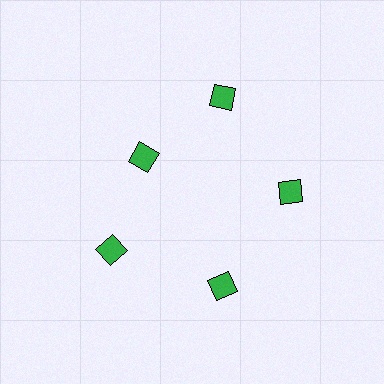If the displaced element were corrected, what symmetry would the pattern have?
It would have 5-fold rotational symmetry — the pattern would map onto itself every 72 degrees.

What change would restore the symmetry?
The symmetry would be restored by moving it outward, back onto the ring so that all 5 diamonds sit at equal angles and equal distance from the center.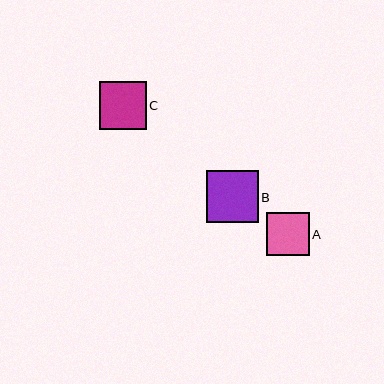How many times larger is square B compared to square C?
Square B is approximately 1.1 times the size of square C.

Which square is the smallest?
Square A is the smallest with a size of approximately 43 pixels.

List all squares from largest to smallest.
From largest to smallest: B, C, A.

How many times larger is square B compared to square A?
Square B is approximately 1.2 times the size of square A.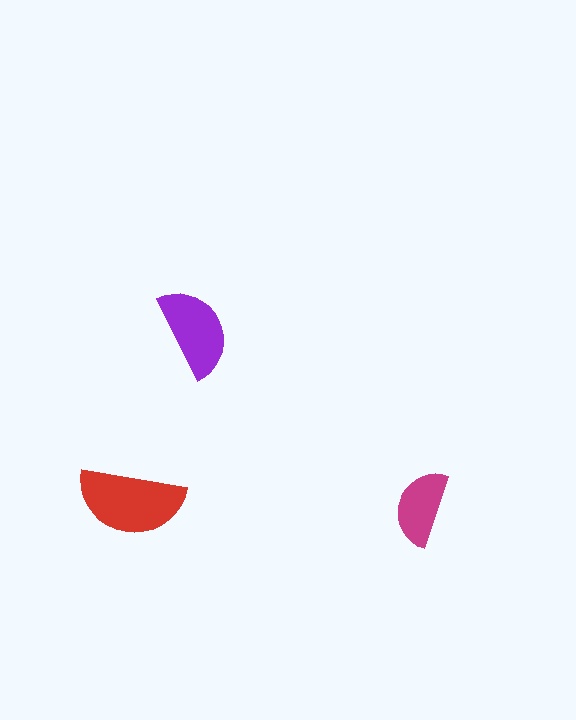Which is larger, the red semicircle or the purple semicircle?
The red one.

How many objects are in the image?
There are 3 objects in the image.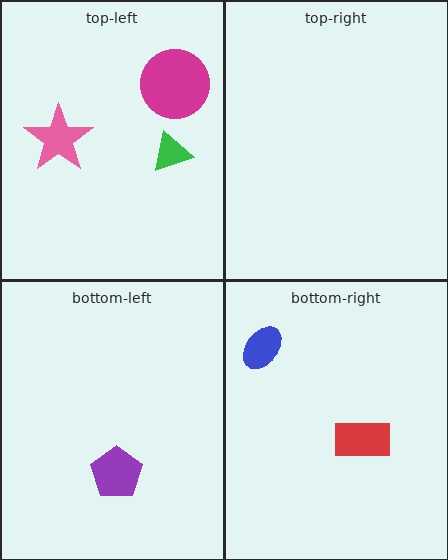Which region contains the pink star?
The top-left region.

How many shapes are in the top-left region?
3.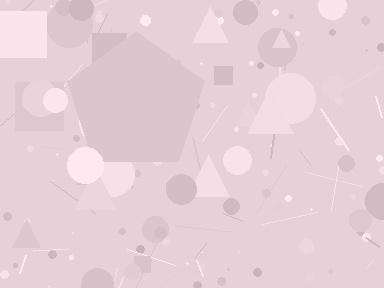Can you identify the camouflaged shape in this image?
The camouflaged shape is a pentagon.